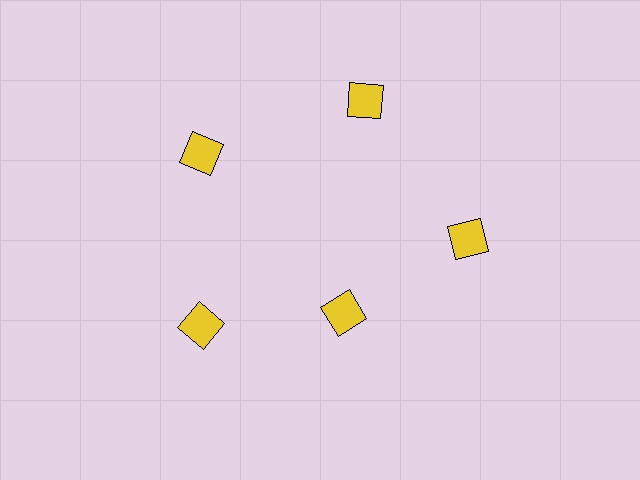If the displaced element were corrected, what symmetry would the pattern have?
It would have 5-fold rotational symmetry — the pattern would map onto itself every 72 degrees.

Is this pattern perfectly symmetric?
No. The 5 yellow diamonds are arranged in a ring, but one element near the 5 o'clock position is pulled inward toward the center, breaking the 5-fold rotational symmetry.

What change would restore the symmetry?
The symmetry would be restored by moving it outward, back onto the ring so that all 5 diamonds sit at equal angles and equal distance from the center.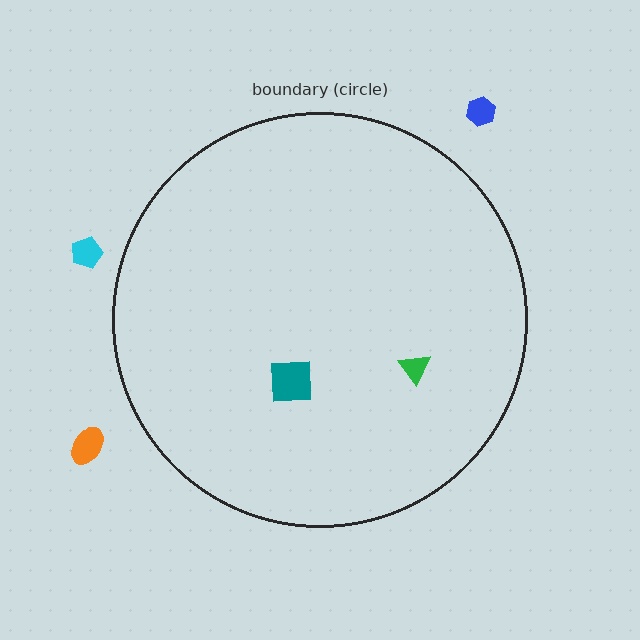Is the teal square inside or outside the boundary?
Inside.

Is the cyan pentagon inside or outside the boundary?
Outside.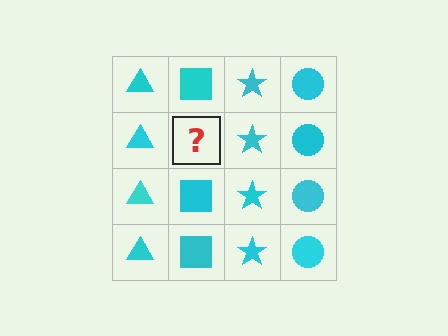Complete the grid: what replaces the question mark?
The question mark should be replaced with a cyan square.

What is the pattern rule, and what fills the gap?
The rule is that each column has a consistent shape. The gap should be filled with a cyan square.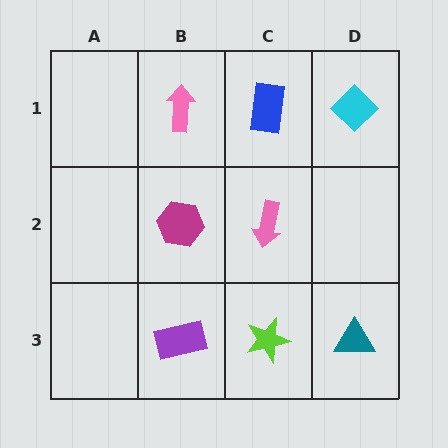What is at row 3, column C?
A lime star.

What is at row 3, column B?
A purple rectangle.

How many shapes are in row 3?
3 shapes.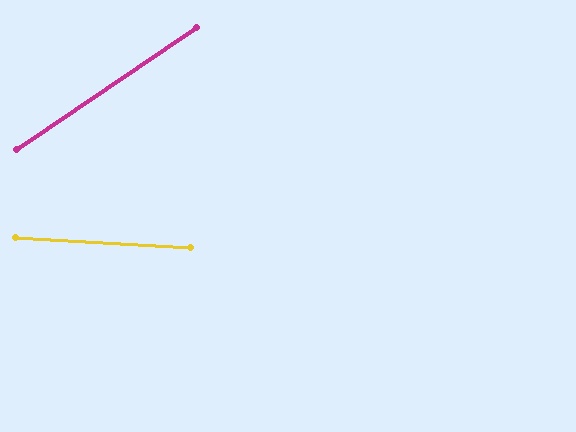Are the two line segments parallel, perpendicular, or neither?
Neither parallel nor perpendicular — they differ by about 38°.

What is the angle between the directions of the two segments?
Approximately 38 degrees.